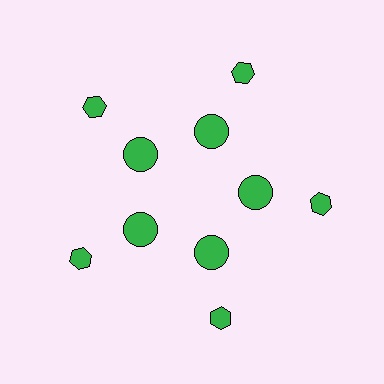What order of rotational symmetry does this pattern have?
This pattern has 5-fold rotational symmetry.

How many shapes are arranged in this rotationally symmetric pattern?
There are 10 shapes, arranged in 5 groups of 2.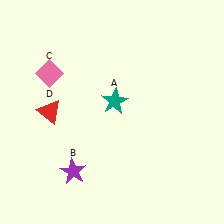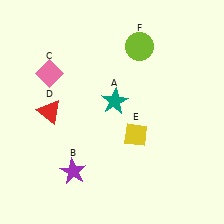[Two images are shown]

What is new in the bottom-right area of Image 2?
A yellow diamond (E) was added in the bottom-right area of Image 2.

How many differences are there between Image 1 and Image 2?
There are 2 differences between the two images.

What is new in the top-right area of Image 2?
A lime circle (F) was added in the top-right area of Image 2.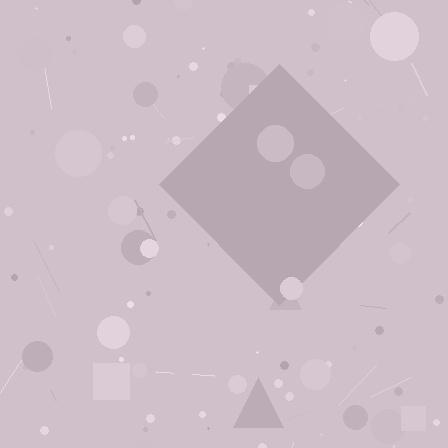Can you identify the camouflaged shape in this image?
The camouflaged shape is a diamond.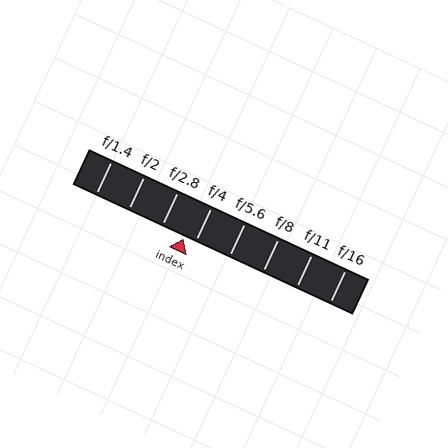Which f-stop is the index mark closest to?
The index mark is closest to f/4.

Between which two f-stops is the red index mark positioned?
The index mark is between f/2.8 and f/4.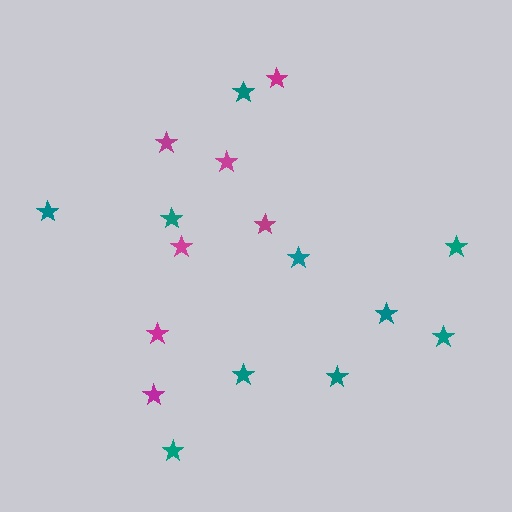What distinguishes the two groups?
There are 2 groups: one group of teal stars (10) and one group of magenta stars (7).